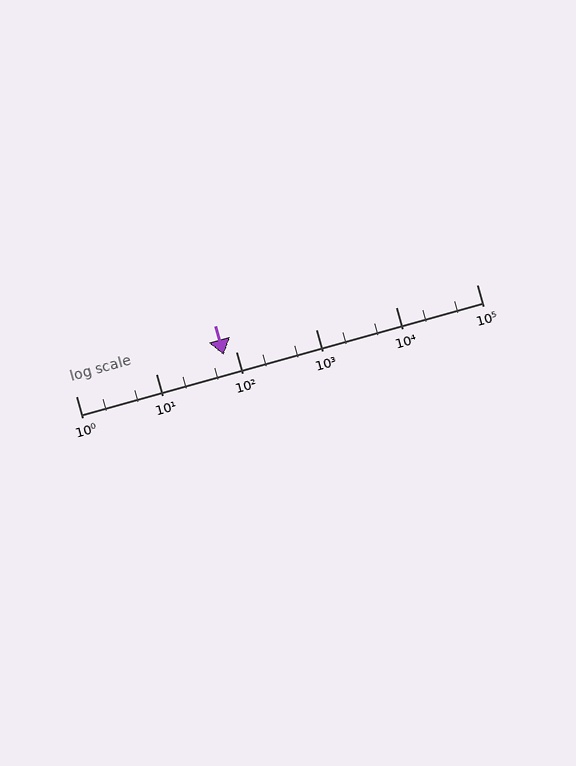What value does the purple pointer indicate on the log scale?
The pointer indicates approximately 70.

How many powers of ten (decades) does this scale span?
The scale spans 5 decades, from 1 to 100000.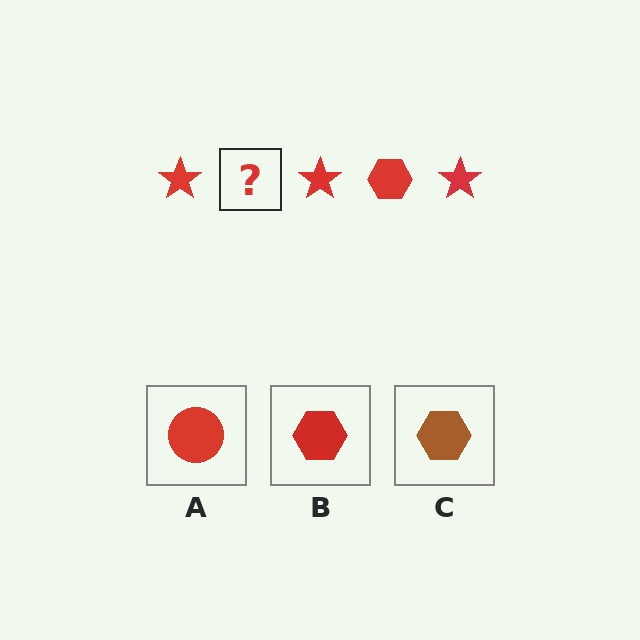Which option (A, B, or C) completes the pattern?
B.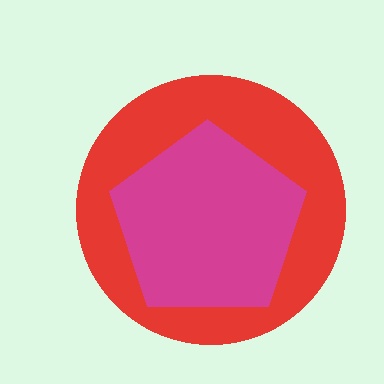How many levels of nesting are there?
2.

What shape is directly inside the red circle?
The magenta pentagon.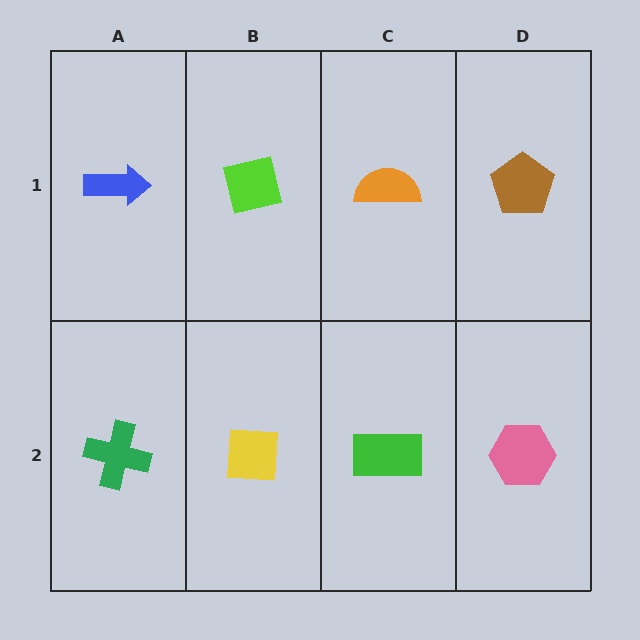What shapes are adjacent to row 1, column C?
A green rectangle (row 2, column C), a lime square (row 1, column B), a brown pentagon (row 1, column D).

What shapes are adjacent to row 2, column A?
A blue arrow (row 1, column A), a yellow square (row 2, column B).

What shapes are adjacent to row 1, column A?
A green cross (row 2, column A), a lime square (row 1, column B).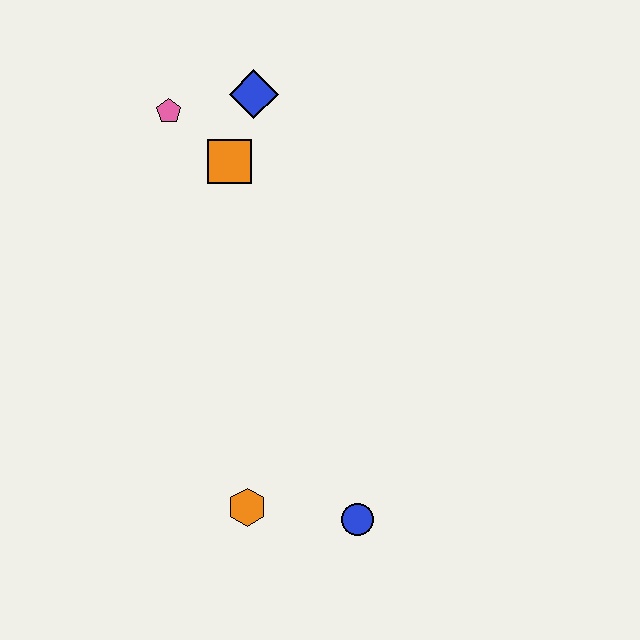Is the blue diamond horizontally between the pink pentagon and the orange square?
No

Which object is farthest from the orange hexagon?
The blue diamond is farthest from the orange hexagon.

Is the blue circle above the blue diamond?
No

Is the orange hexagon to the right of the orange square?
Yes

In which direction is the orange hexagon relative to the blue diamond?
The orange hexagon is below the blue diamond.